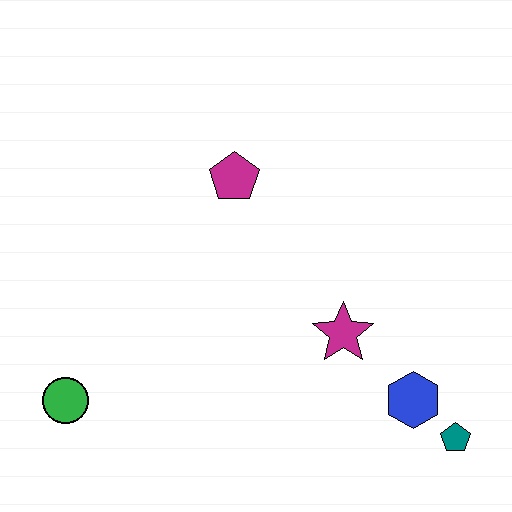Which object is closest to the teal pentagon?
The blue hexagon is closest to the teal pentagon.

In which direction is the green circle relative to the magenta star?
The green circle is to the left of the magenta star.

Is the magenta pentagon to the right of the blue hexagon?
No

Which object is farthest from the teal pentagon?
The green circle is farthest from the teal pentagon.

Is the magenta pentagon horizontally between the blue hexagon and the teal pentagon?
No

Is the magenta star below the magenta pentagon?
Yes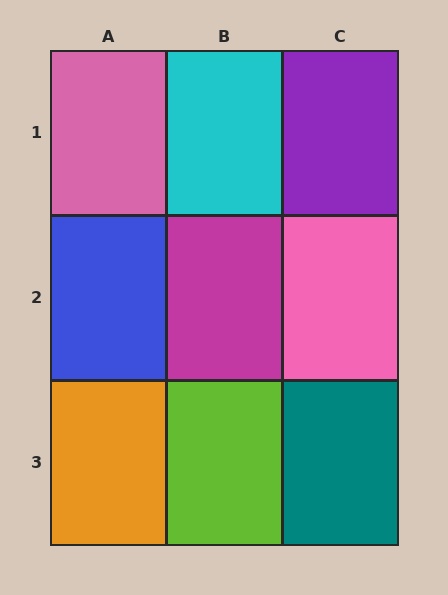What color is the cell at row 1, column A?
Pink.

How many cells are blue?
1 cell is blue.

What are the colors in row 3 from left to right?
Orange, lime, teal.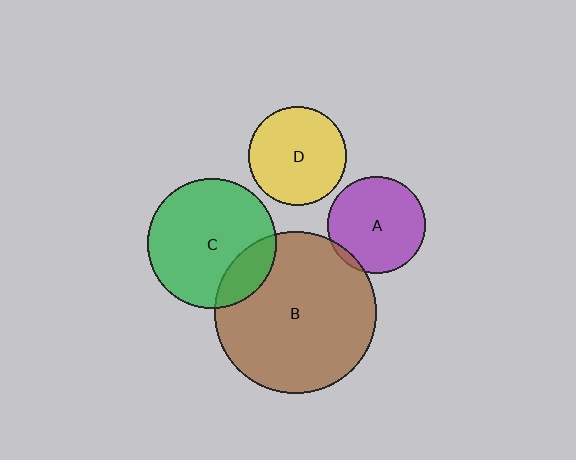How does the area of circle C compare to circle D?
Approximately 1.7 times.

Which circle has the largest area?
Circle B (brown).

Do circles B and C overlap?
Yes.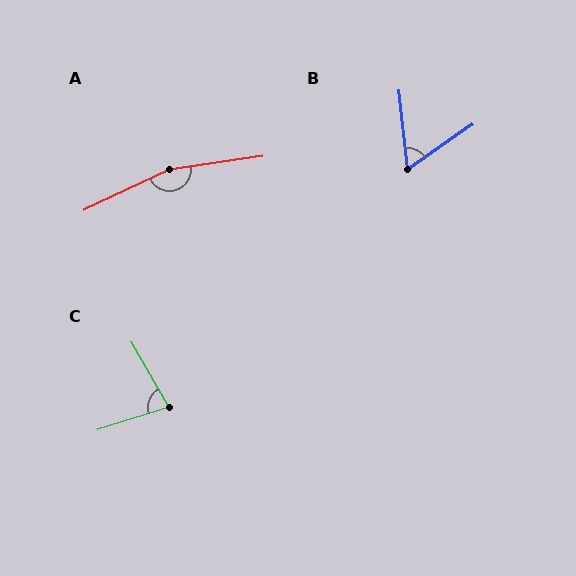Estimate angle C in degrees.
Approximately 78 degrees.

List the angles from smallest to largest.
B (61°), C (78°), A (163°).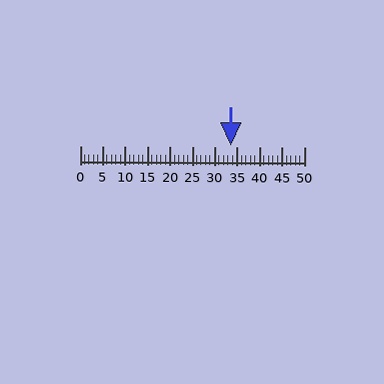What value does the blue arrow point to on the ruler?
The blue arrow points to approximately 34.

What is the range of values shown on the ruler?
The ruler shows values from 0 to 50.